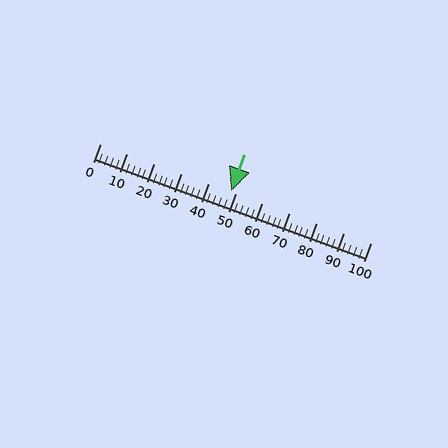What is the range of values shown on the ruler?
The ruler shows values from 0 to 100.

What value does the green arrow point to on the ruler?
The green arrow points to approximately 48.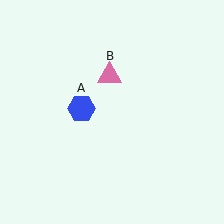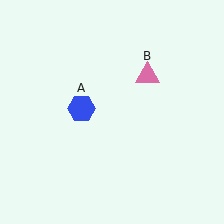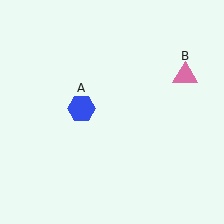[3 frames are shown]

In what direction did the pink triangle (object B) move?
The pink triangle (object B) moved right.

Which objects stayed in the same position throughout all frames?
Blue hexagon (object A) remained stationary.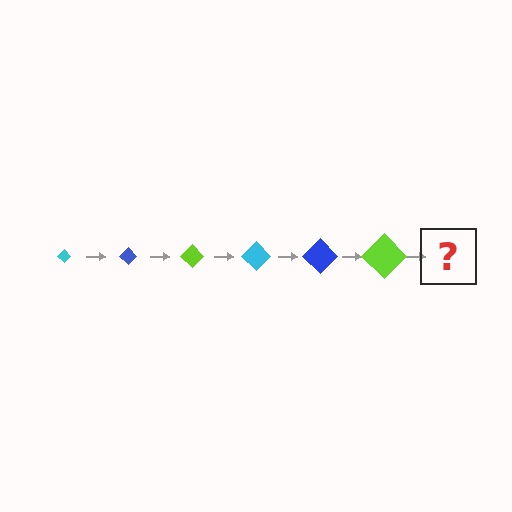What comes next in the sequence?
The next element should be a cyan diamond, larger than the previous one.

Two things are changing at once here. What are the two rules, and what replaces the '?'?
The two rules are that the diamond grows larger each step and the color cycles through cyan, blue, and lime. The '?' should be a cyan diamond, larger than the previous one.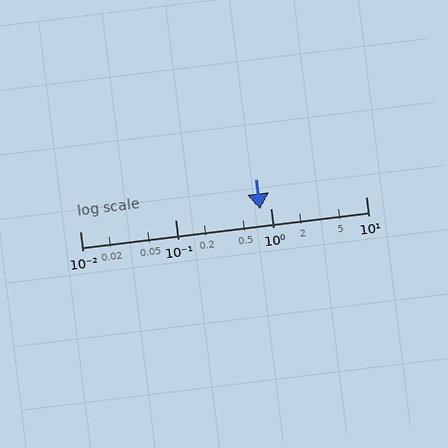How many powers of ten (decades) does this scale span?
The scale spans 3 decades, from 0.01 to 10.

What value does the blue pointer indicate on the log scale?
The pointer indicates approximately 0.78.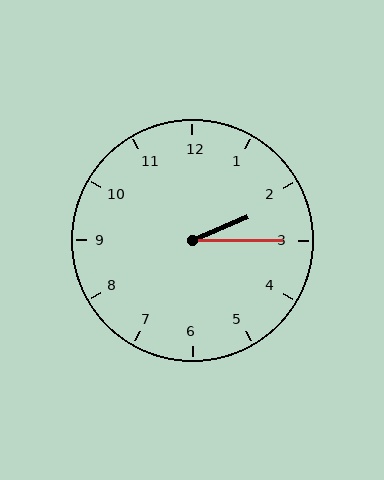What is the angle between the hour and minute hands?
Approximately 22 degrees.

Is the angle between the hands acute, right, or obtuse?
It is acute.